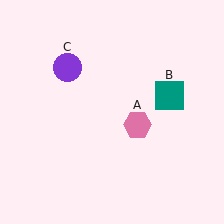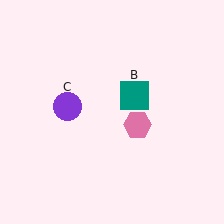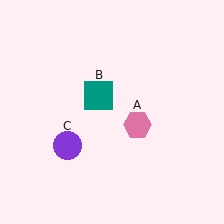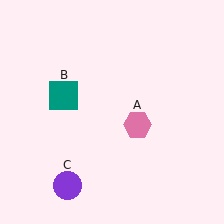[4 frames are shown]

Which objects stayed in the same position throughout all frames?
Pink hexagon (object A) remained stationary.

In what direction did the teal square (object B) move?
The teal square (object B) moved left.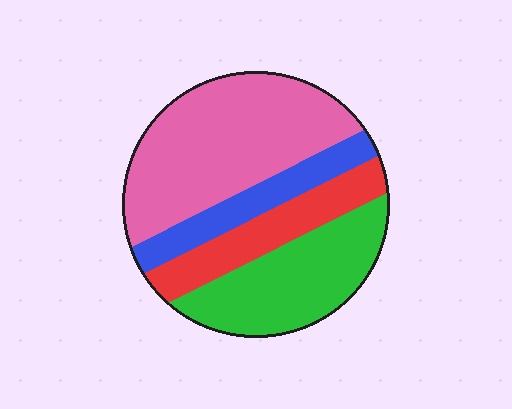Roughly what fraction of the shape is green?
Green takes up between a quarter and a half of the shape.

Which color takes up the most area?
Pink, at roughly 40%.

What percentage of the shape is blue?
Blue takes up about one eighth (1/8) of the shape.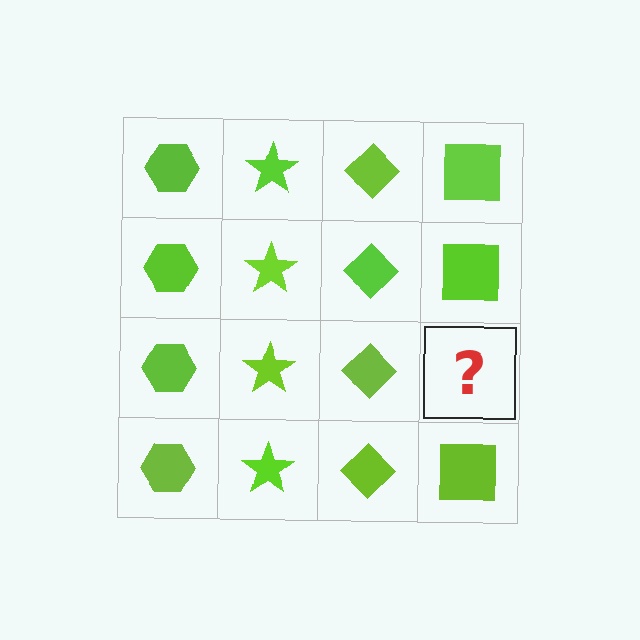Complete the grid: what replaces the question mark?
The question mark should be replaced with a lime square.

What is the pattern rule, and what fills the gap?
The rule is that each column has a consistent shape. The gap should be filled with a lime square.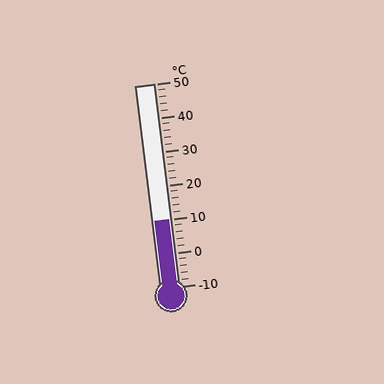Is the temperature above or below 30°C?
The temperature is below 30°C.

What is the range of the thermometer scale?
The thermometer scale ranges from -10°C to 50°C.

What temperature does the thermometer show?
The thermometer shows approximately 10°C.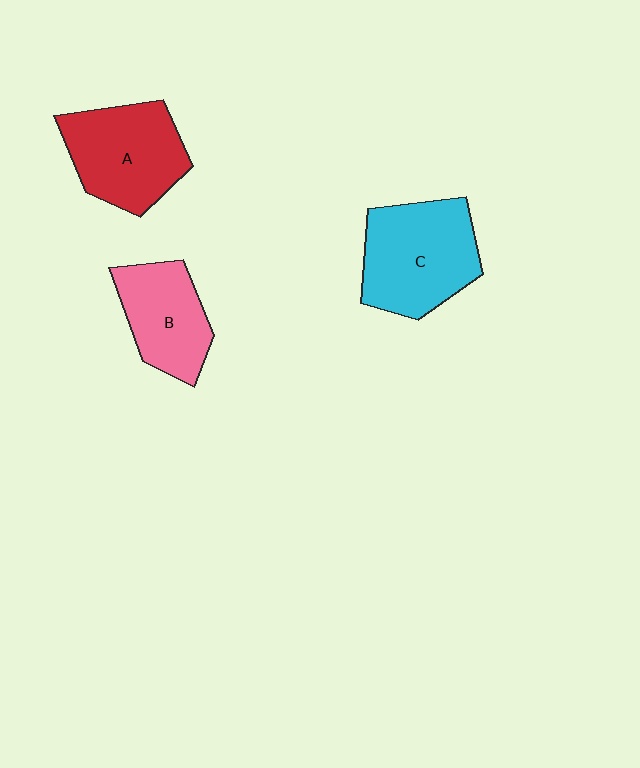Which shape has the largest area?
Shape C (cyan).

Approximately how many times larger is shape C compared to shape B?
Approximately 1.4 times.